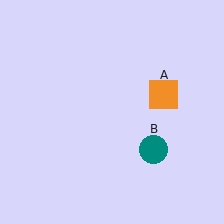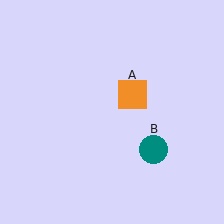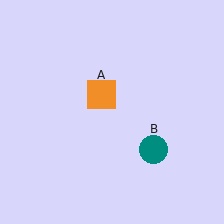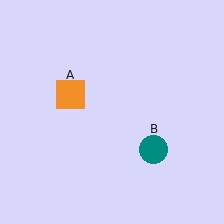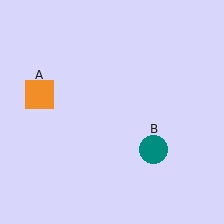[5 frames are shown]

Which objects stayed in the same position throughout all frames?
Teal circle (object B) remained stationary.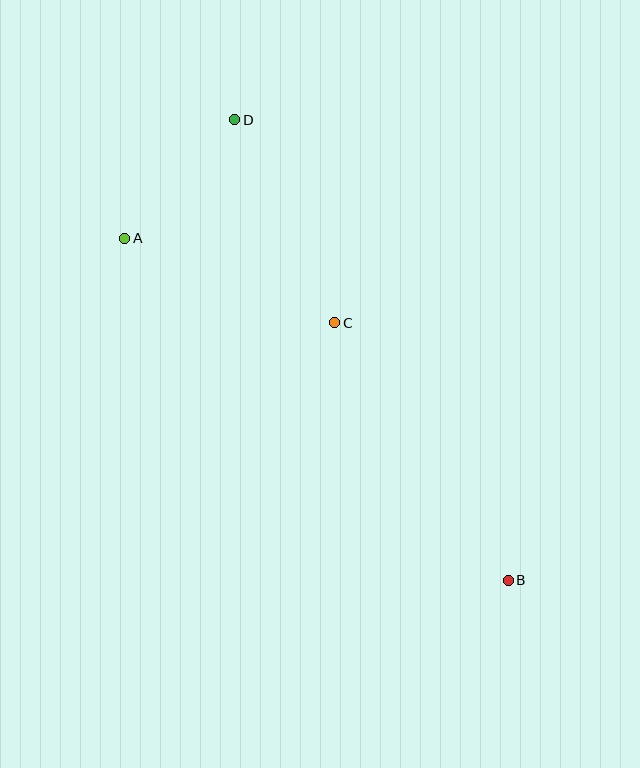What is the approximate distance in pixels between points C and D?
The distance between C and D is approximately 226 pixels.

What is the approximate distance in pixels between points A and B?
The distance between A and B is approximately 514 pixels.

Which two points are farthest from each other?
Points B and D are farthest from each other.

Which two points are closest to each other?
Points A and D are closest to each other.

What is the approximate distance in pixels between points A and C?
The distance between A and C is approximately 226 pixels.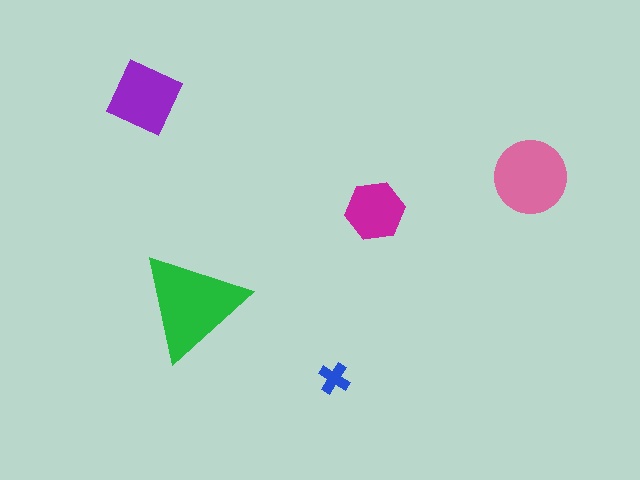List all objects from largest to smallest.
The green triangle, the pink circle, the purple square, the magenta hexagon, the blue cross.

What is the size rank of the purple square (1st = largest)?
3rd.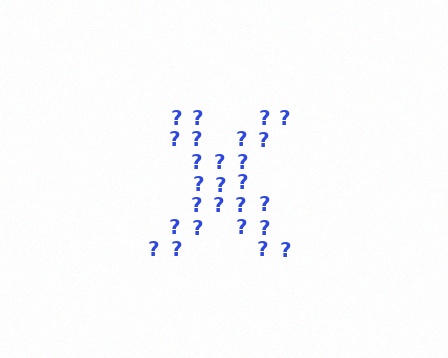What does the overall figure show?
The overall figure shows the letter X.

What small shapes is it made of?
It is made of small question marks.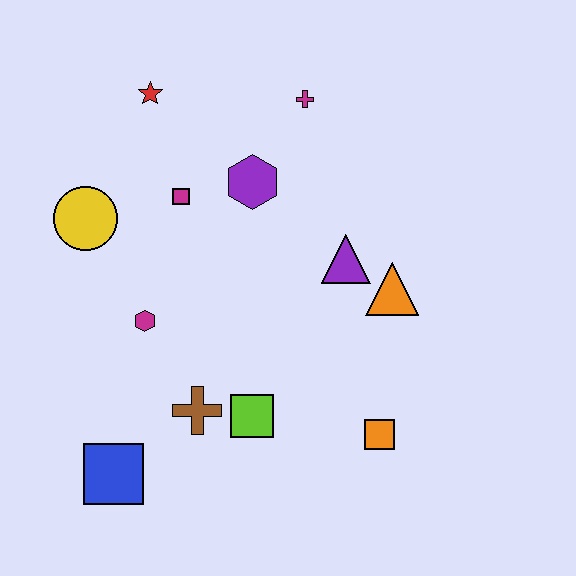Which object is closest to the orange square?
The lime square is closest to the orange square.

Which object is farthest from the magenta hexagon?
The magenta cross is farthest from the magenta hexagon.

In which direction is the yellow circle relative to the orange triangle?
The yellow circle is to the left of the orange triangle.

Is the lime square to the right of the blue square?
Yes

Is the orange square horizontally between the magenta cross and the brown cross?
No